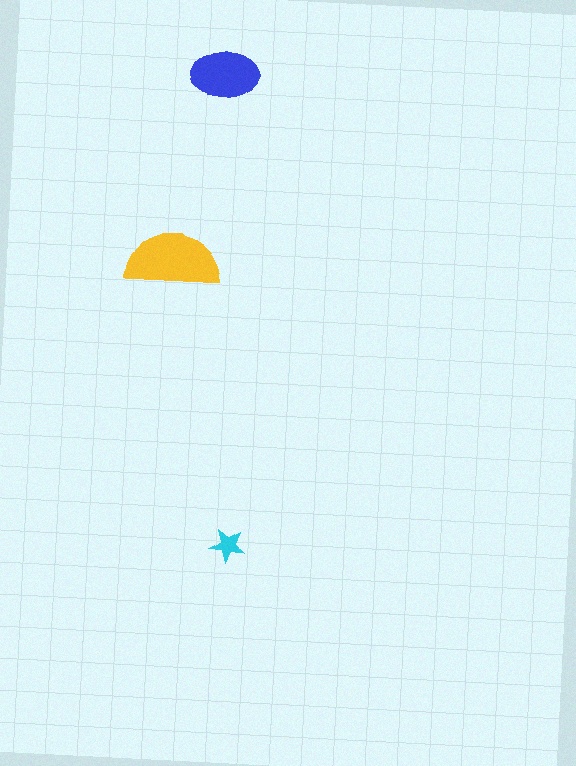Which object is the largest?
The yellow semicircle.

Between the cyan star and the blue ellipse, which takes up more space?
The blue ellipse.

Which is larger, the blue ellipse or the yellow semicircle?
The yellow semicircle.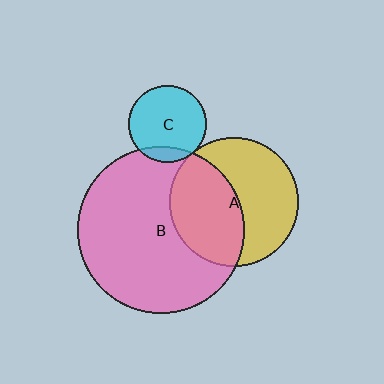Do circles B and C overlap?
Yes.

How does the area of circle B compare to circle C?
Approximately 4.6 times.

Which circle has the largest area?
Circle B (pink).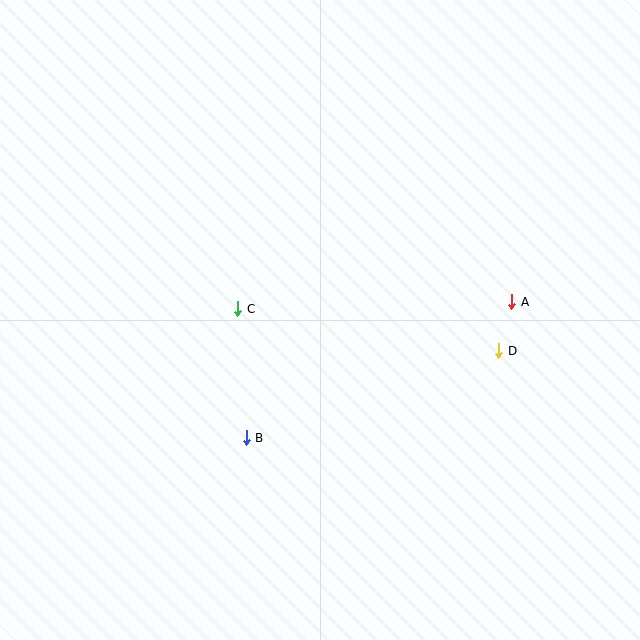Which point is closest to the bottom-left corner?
Point B is closest to the bottom-left corner.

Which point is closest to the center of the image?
Point C at (238, 309) is closest to the center.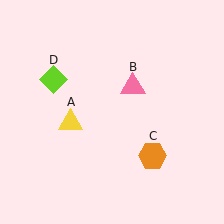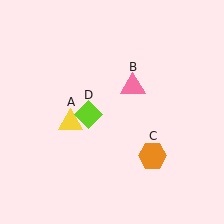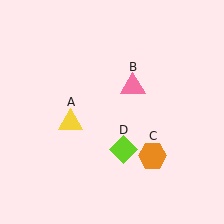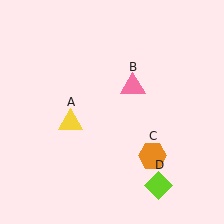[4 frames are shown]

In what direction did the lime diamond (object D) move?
The lime diamond (object D) moved down and to the right.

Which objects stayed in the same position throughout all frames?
Yellow triangle (object A) and pink triangle (object B) and orange hexagon (object C) remained stationary.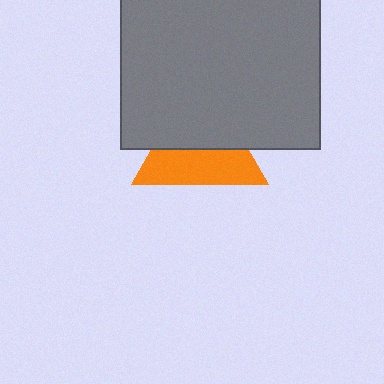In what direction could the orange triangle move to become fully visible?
The orange triangle could move down. That would shift it out from behind the gray square entirely.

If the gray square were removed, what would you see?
You would see the complete orange triangle.